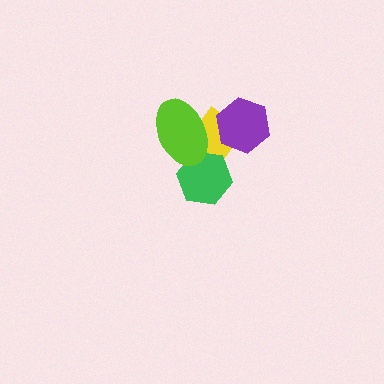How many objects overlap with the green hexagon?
2 objects overlap with the green hexagon.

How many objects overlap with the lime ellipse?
2 objects overlap with the lime ellipse.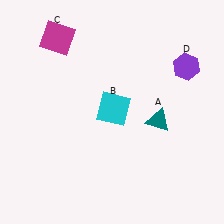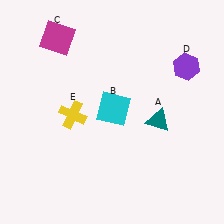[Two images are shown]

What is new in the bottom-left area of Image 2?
A yellow cross (E) was added in the bottom-left area of Image 2.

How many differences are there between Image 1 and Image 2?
There is 1 difference between the two images.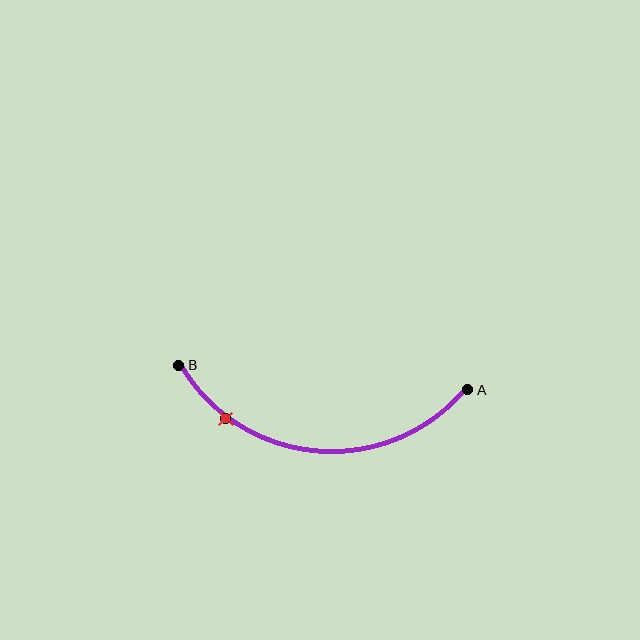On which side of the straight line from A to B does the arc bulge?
The arc bulges below the straight line connecting A and B.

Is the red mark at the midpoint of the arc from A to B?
No. The red mark lies on the arc but is closer to endpoint B. The arc midpoint would be at the point on the curve equidistant along the arc from both A and B.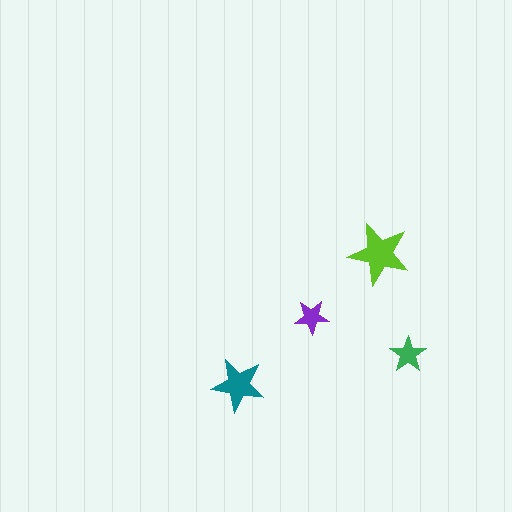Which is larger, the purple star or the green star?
The green one.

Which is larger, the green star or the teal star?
The teal one.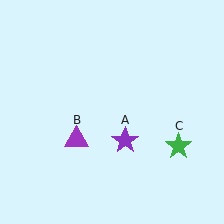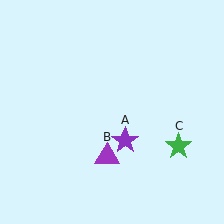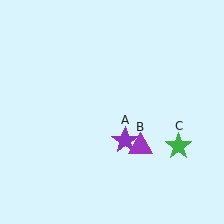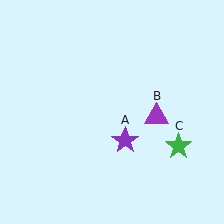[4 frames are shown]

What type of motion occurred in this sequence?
The purple triangle (object B) rotated counterclockwise around the center of the scene.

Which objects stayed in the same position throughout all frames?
Purple star (object A) and green star (object C) remained stationary.